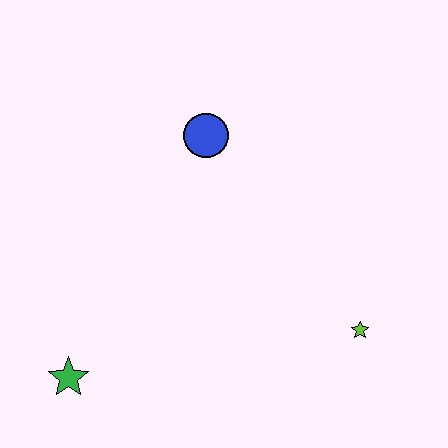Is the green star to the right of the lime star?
No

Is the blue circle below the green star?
No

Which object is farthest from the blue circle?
The green star is farthest from the blue circle.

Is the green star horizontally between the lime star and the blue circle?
No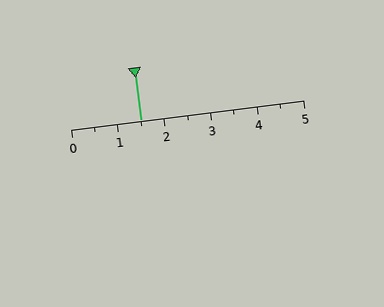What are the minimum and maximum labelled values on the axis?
The axis runs from 0 to 5.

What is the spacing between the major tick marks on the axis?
The major ticks are spaced 1 apart.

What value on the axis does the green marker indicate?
The marker indicates approximately 1.5.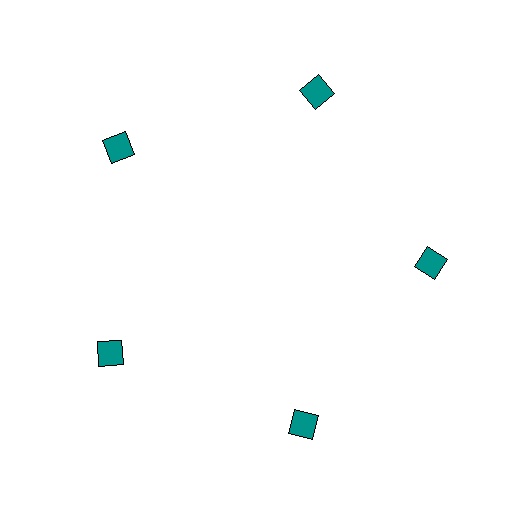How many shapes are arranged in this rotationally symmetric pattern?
There are 5 shapes, arranged in 5 groups of 1.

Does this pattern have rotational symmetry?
Yes, this pattern has 5-fold rotational symmetry. It looks the same after rotating 72 degrees around the center.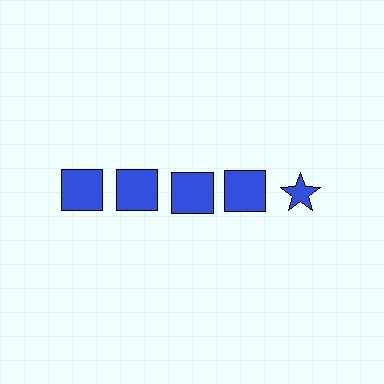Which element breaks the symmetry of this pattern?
The blue star in the top row, rightmost column breaks the symmetry. All other shapes are blue squares.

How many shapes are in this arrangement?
There are 5 shapes arranged in a grid pattern.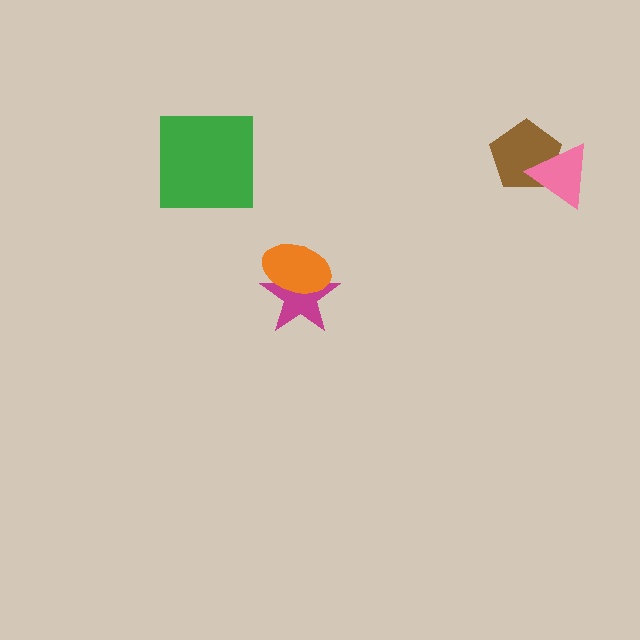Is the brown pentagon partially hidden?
Yes, it is partially covered by another shape.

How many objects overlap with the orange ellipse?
1 object overlaps with the orange ellipse.